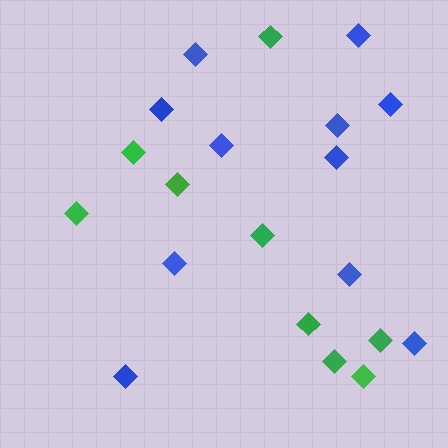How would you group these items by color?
There are 2 groups: one group of green diamonds (9) and one group of blue diamonds (11).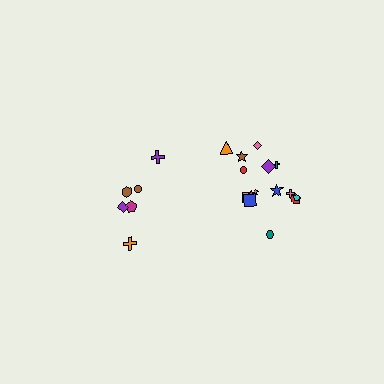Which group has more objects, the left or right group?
The right group.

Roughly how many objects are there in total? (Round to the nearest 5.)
Roughly 20 objects in total.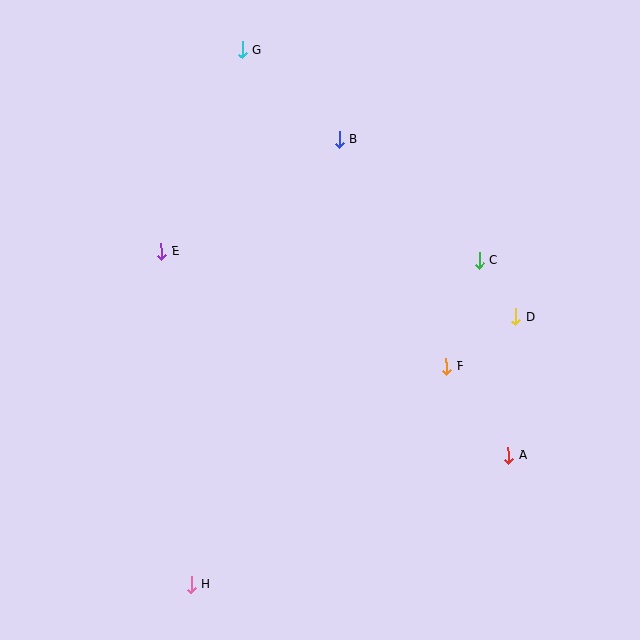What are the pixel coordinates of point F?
Point F is at (446, 366).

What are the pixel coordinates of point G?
Point G is at (242, 50).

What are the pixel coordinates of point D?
Point D is at (516, 317).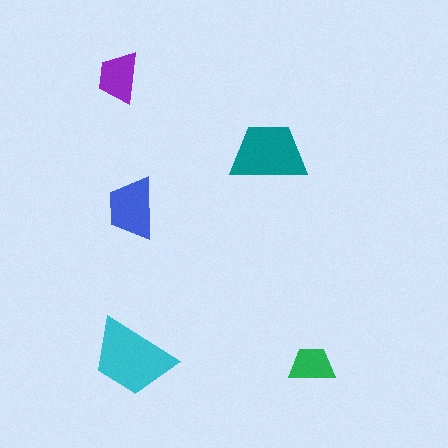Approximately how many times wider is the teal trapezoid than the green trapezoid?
About 1.5 times wider.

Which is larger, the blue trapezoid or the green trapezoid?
The blue one.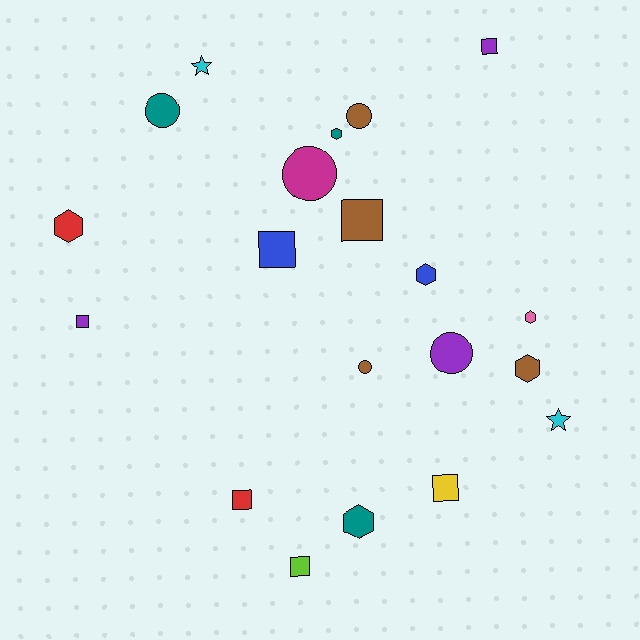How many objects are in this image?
There are 20 objects.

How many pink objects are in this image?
There is 1 pink object.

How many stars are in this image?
There are 2 stars.